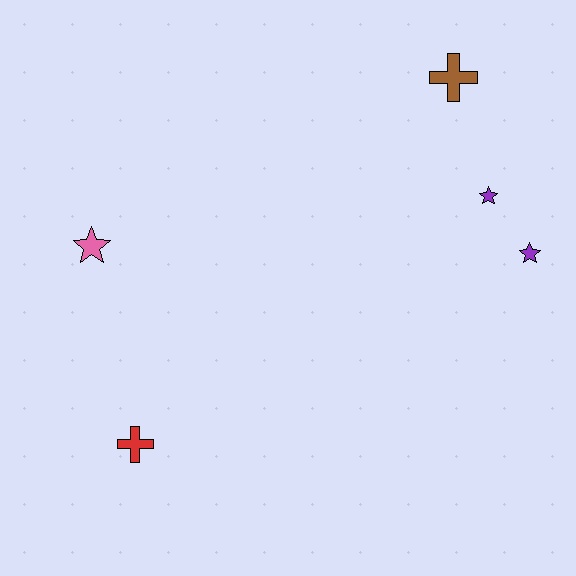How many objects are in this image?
There are 5 objects.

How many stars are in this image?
There are 3 stars.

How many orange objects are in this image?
There are no orange objects.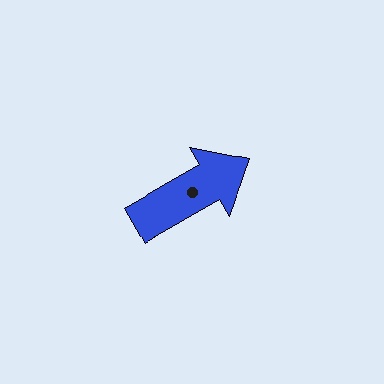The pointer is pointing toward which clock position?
Roughly 2 o'clock.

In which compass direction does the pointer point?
Northeast.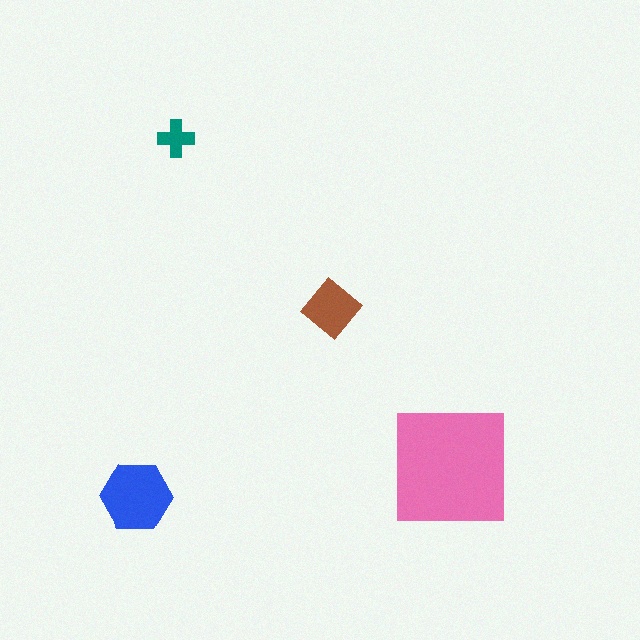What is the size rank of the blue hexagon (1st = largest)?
2nd.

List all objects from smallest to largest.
The teal cross, the brown diamond, the blue hexagon, the pink square.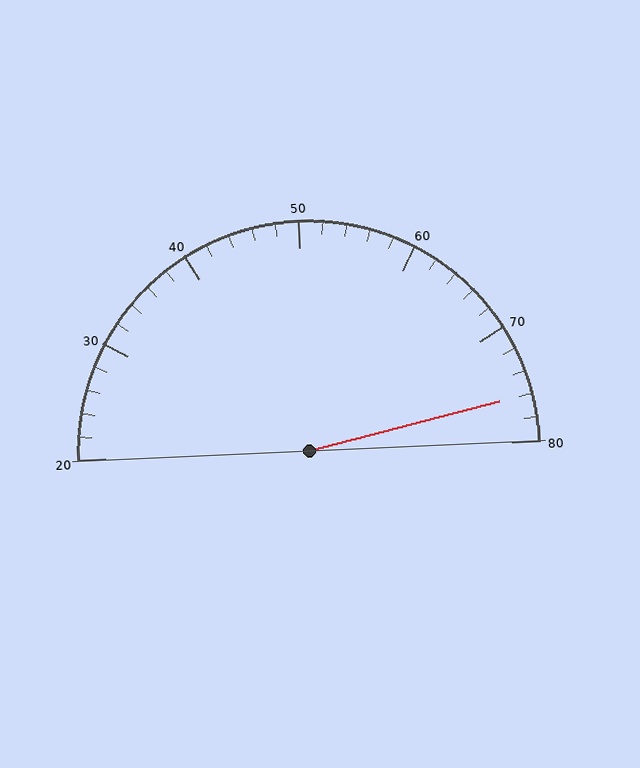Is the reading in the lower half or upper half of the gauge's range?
The reading is in the upper half of the range (20 to 80).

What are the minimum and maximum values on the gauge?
The gauge ranges from 20 to 80.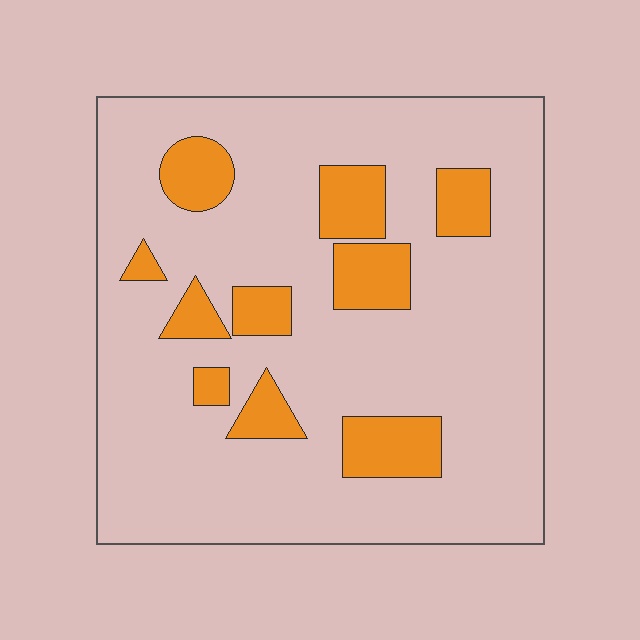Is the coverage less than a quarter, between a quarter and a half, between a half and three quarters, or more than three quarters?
Less than a quarter.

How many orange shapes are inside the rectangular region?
10.